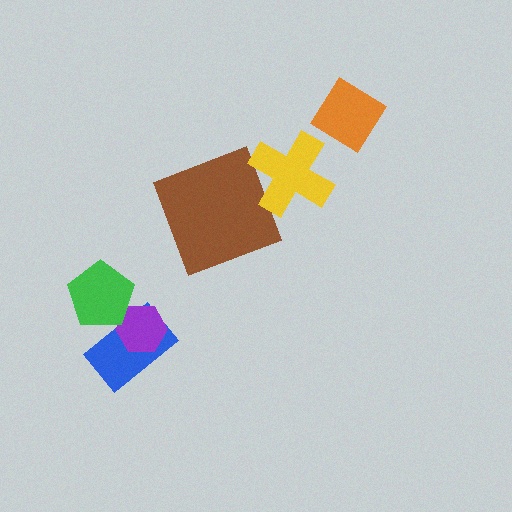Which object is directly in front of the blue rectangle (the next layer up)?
The purple hexagon is directly in front of the blue rectangle.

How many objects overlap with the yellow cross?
1 object overlaps with the yellow cross.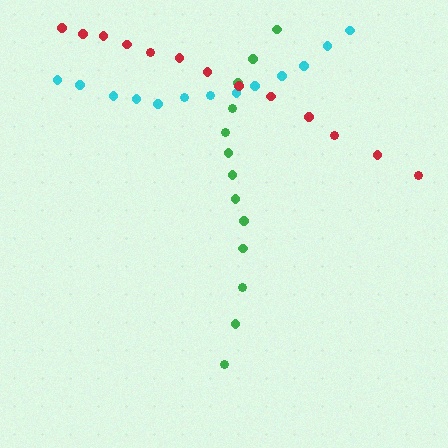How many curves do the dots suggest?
There are 3 distinct paths.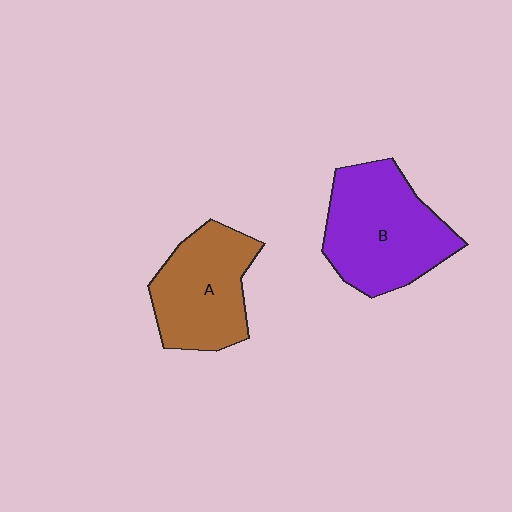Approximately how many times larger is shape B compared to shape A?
Approximately 1.2 times.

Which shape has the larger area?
Shape B (purple).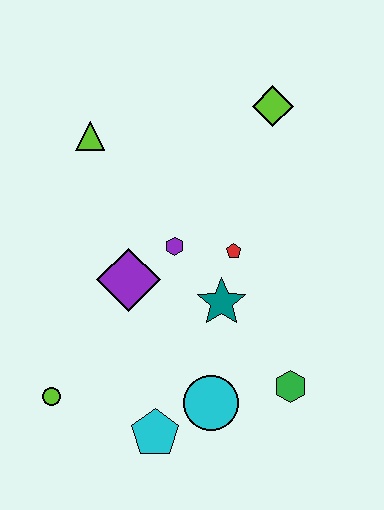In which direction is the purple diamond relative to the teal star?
The purple diamond is to the left of the teal star.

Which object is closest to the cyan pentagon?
The cyan circle is closest to the cyan pentagon.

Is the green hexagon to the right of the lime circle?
Yes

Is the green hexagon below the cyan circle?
No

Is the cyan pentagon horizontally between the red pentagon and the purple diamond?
Yes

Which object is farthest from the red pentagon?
The lime circle is farthest from the red pentagon.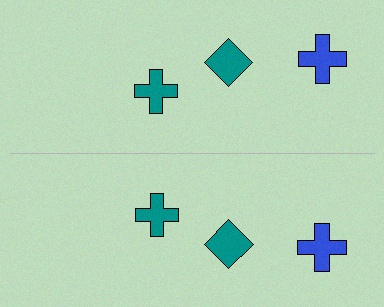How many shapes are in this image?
There are 6 shapes in this image.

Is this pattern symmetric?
Yes, this pattern has bilateral (reflection) symmetry.